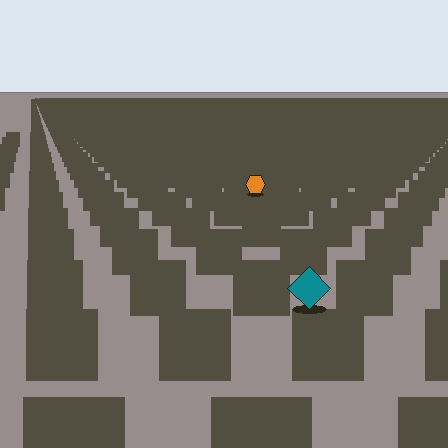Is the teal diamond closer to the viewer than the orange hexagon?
Yes. The teal diamond is closer — you can tell from the texture gradient: the ground texture is coarser near it.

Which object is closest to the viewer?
The teal diamond is closest. The texture marks near it are larger and more spread out.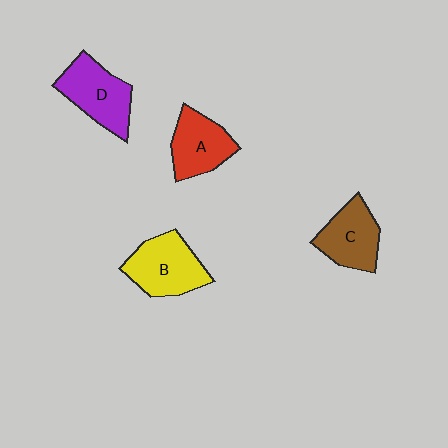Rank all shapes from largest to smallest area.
From largest to smallest: B (yellow), D (purple), C (brown), A (red).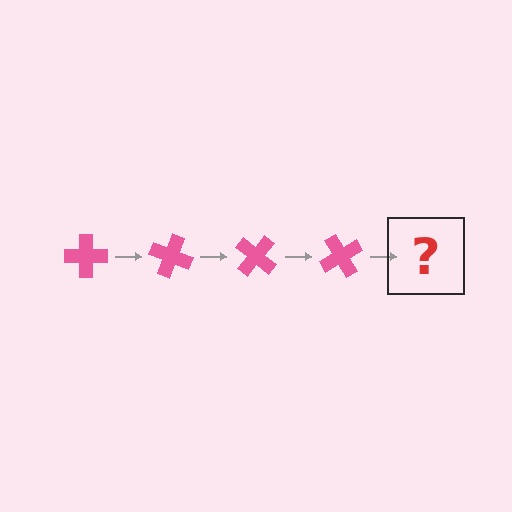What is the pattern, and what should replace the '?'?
The pattern is that the cross rotates 20 degrees each step. The '?' should be a pink cross rotated 80 degrees.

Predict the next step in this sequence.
The next step is a pink cross rotated 80 degrees.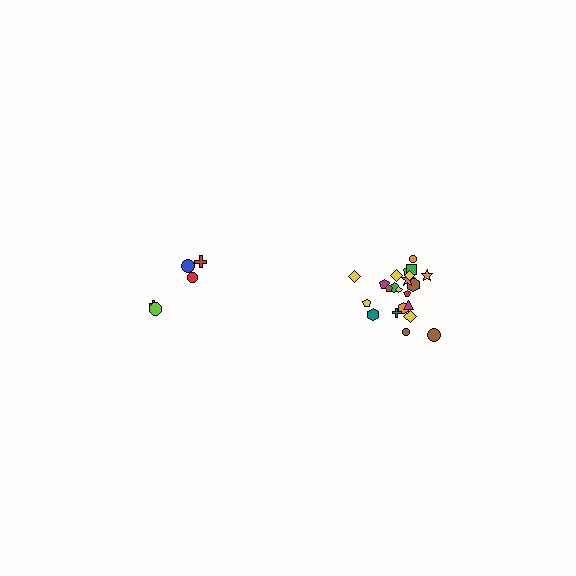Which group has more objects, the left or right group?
The right group.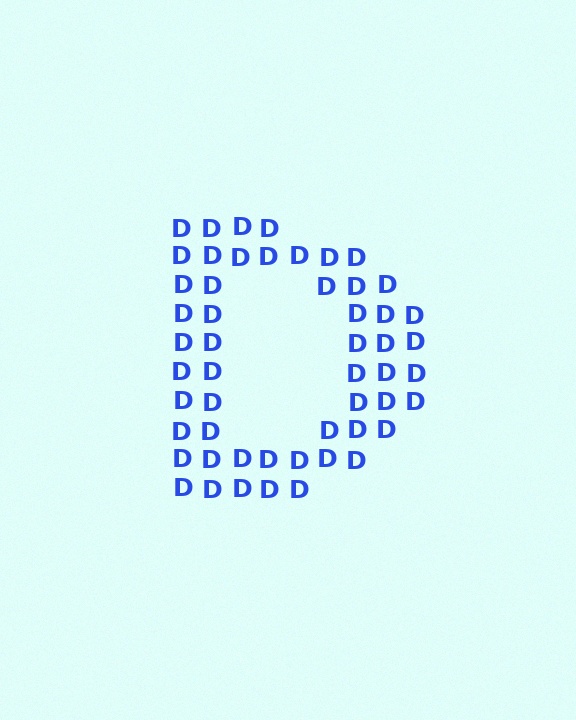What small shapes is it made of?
It is made of small letter D's.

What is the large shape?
The large shape is the letter D.